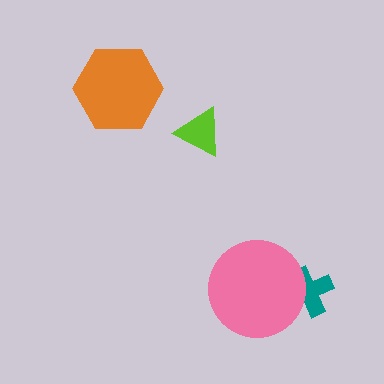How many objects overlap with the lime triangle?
0 objects overlap with the lime triangle.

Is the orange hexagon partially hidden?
No, no other shape covers it.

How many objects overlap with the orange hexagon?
0 objects overlap with the orange hexagon.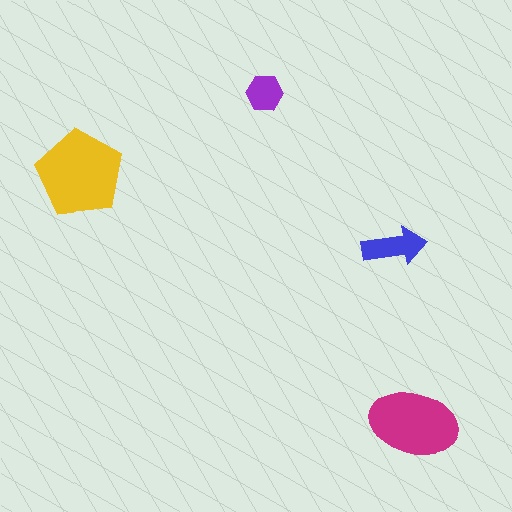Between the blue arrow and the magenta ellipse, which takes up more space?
The magenta ellipse.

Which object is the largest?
The yellow pentagon.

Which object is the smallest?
The purple hexagon.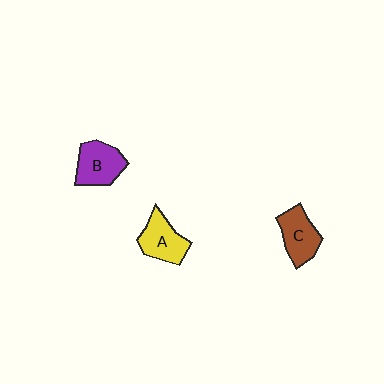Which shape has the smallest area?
Shape C (brown).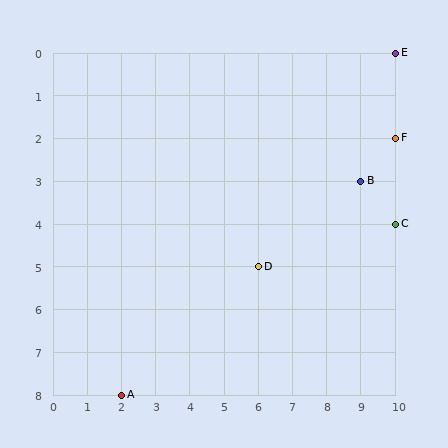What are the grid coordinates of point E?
Point E is at grid coordinates (10, 0).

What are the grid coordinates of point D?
Point D is at grid coordinates (6, 5).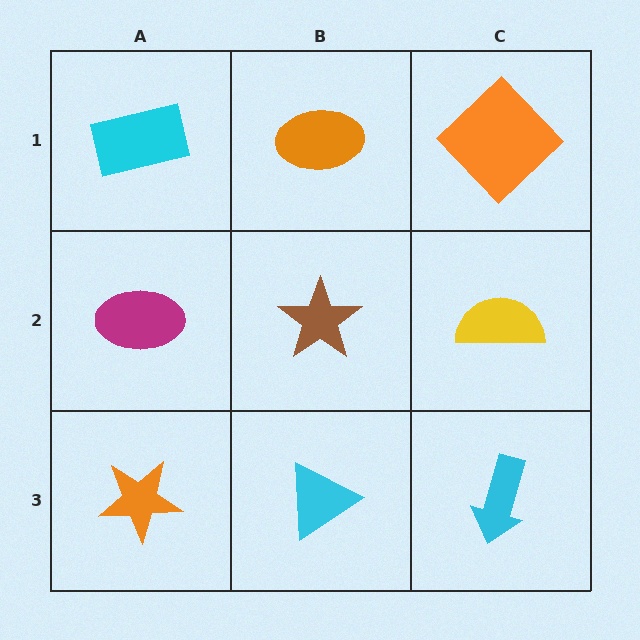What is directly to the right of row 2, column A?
A brown star.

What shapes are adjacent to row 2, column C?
An orange diamond (row 1, column C), a cyan arrow (row 3, column C), a brown star (row 2, column B).